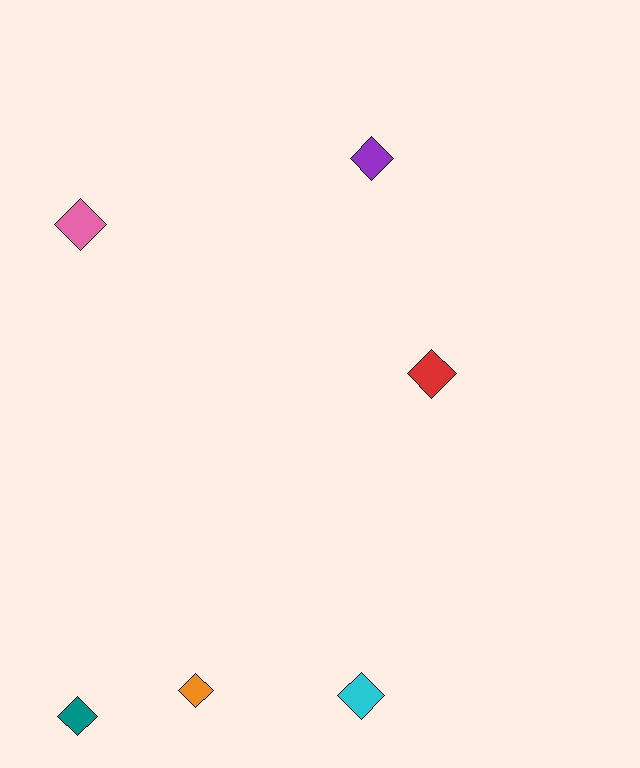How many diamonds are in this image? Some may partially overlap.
There are 6 diamonds.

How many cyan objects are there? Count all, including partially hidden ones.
There is 1 cyan object.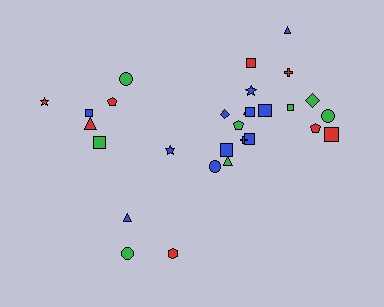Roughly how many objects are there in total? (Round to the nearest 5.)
Roughly 30 objects in total.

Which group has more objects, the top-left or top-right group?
The top-right group.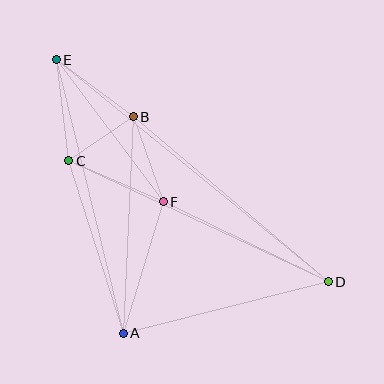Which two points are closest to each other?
Points B and C are closest to each other.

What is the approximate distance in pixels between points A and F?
The distance between A and F is approximately 137 pixels.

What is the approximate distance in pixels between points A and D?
The distance between A and D is approximately 211 pixels.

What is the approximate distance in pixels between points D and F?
The distance between D and F is approximately 183 pixels.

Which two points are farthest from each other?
Points D and E are farthest from each other.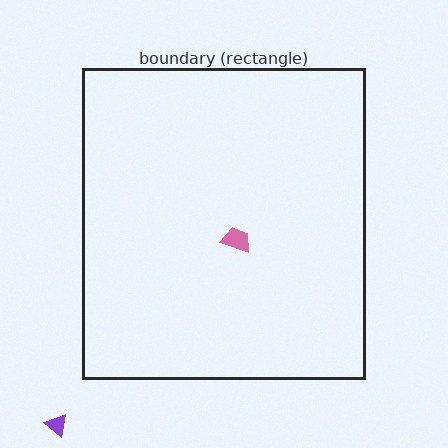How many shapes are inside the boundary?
1 inside, 1 outside.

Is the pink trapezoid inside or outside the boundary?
Inside.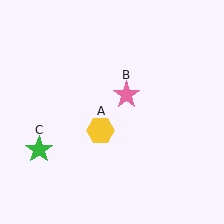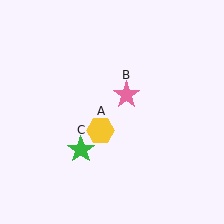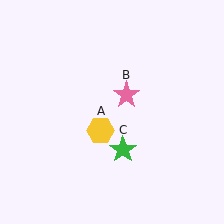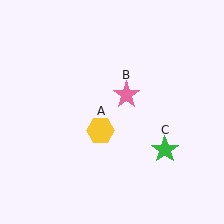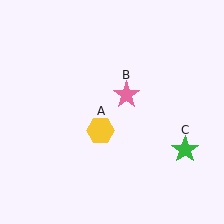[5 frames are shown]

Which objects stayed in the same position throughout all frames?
Yellow hexagon (object A) and pink star (object B) remained stationary.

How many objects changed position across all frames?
1 object changed position: green star (object C).